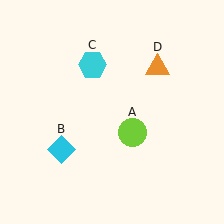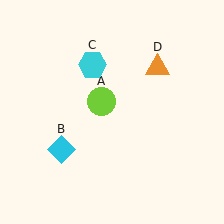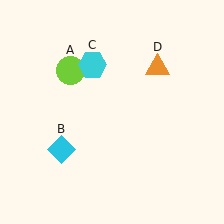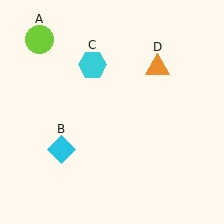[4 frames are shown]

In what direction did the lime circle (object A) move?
The lime circle (object A) moved up and to the left.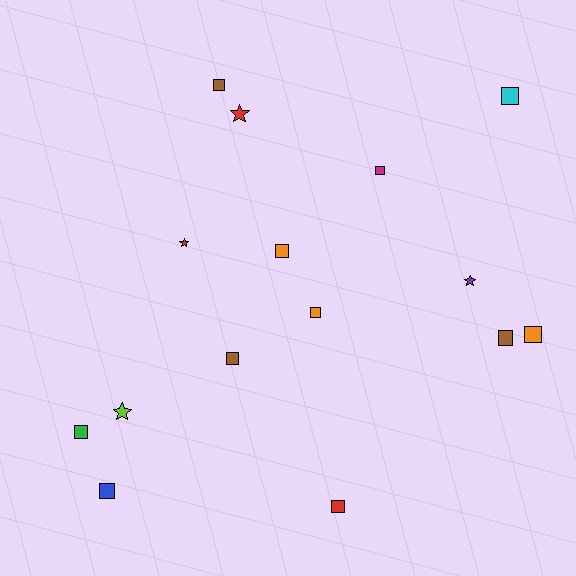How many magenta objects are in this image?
There is 1 magenta object.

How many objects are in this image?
There are 15 objects.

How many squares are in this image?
There are 11 squares.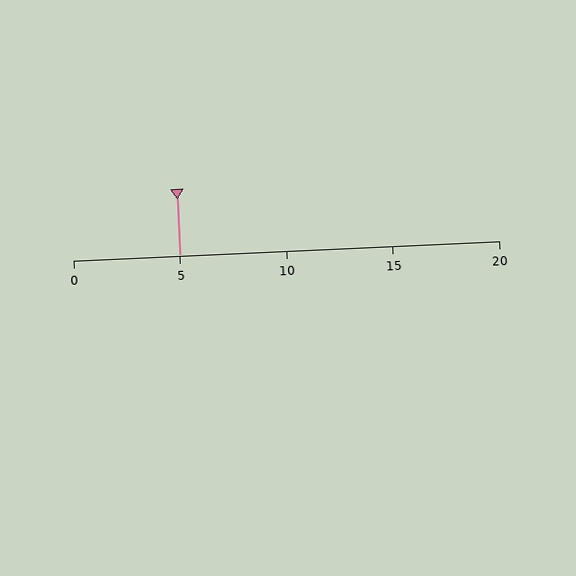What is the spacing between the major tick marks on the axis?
The major ticks are spaced 5 apart.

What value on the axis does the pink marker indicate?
The marker indicates approximately 5.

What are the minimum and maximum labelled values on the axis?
The axis runs from 0 to 20.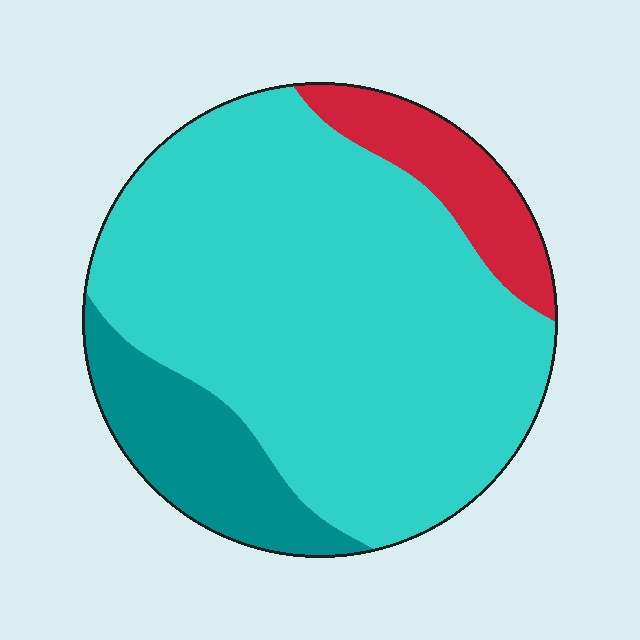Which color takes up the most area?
Cyan, at roughly 75%.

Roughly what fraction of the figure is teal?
Teal takes up about one sixth (1/6) of the figure.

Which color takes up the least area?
Red, at roughly 10%.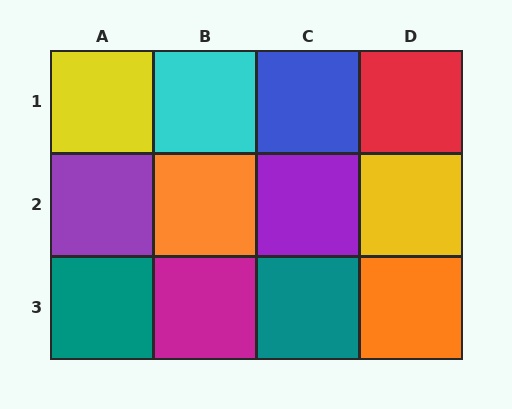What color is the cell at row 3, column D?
Orange.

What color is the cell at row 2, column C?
Purple.